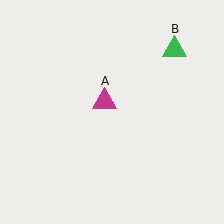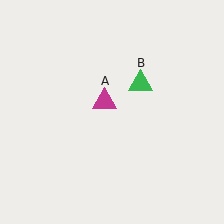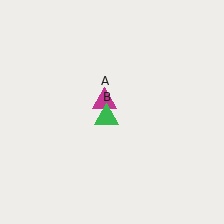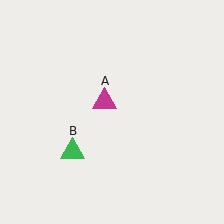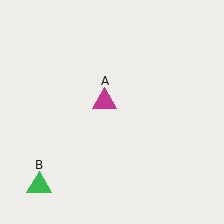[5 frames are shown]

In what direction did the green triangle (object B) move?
The green triangle (object B) moved down and to the left.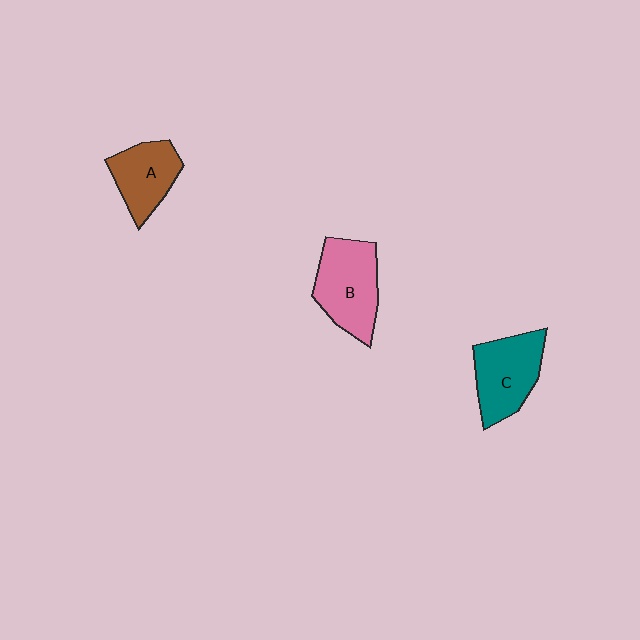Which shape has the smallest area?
Shape A (brown).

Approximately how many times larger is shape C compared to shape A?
Approximately 1.2 times.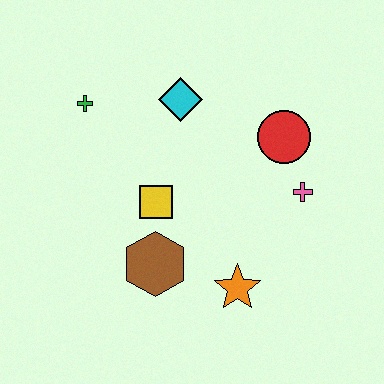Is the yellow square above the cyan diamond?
No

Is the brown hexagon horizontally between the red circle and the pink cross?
No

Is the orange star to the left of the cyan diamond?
No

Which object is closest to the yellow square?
The brown hexagon is closest to the yellow square.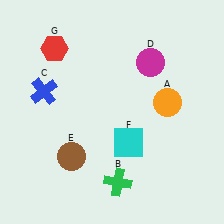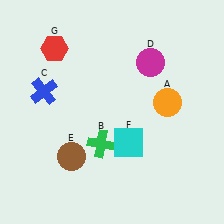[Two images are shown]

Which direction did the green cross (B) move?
The green cross (B) moved up.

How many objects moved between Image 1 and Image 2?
1 object moved between the two images.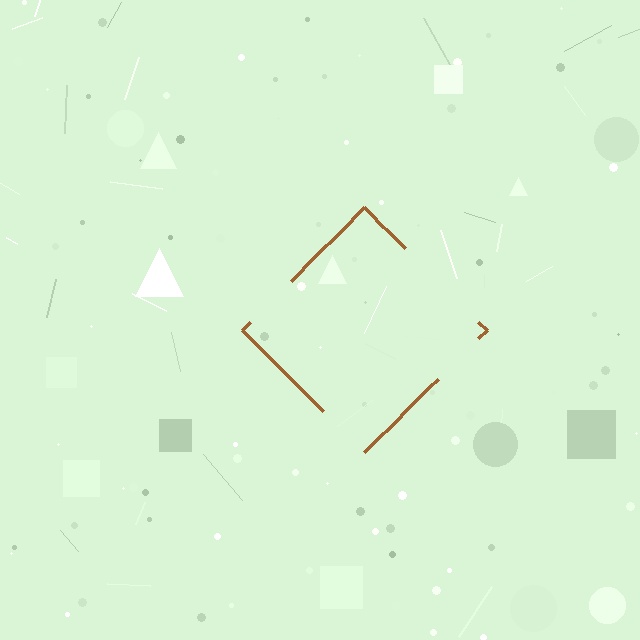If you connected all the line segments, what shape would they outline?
They would outline a diamond.